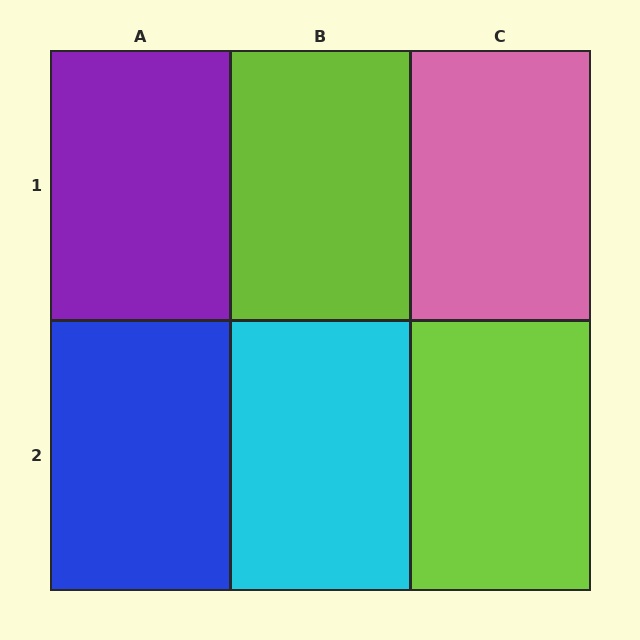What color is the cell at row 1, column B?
Lime.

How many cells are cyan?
1 cell is cyan.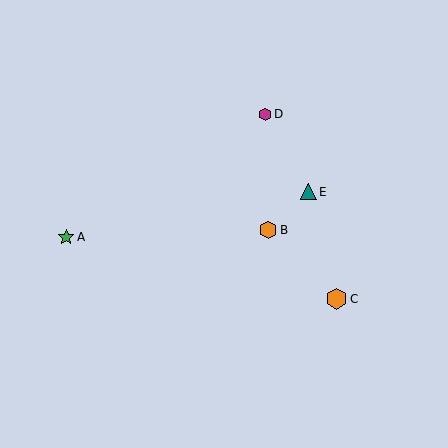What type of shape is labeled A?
Shape A is a green star.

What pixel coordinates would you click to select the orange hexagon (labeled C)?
Click at (337, 299) to select the orange hexagon C.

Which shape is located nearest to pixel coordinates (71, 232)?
The green star (labeled A) at (66, 237) is nearest to that location.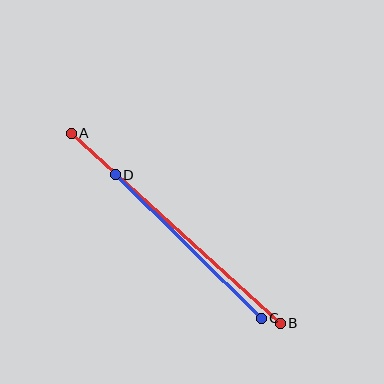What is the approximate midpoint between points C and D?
The midpoint is at approximately (188, 247) pixels.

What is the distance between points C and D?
The distance is approximately 205 pixels.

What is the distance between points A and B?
The distance is approximately 283 pixels.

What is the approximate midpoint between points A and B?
The midpoint is at approximately (176, 228) pixels.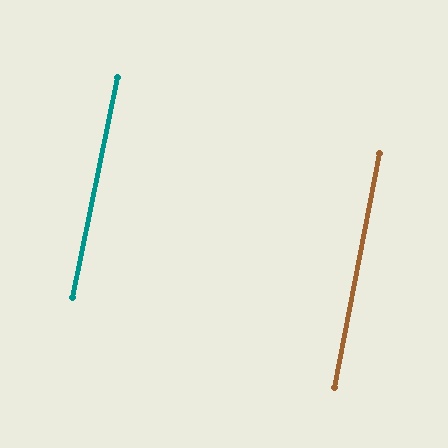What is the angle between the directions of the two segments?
Approximately 1 degree.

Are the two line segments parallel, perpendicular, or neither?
Parallel — their directions differ by only 0.7°.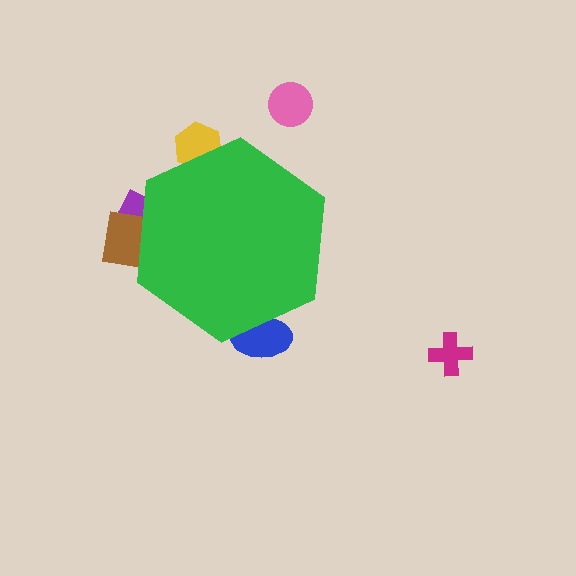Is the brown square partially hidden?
Yes, the brown square is partially hidden behind the green hexagon.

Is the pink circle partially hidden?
No, the pink circle is fully visible.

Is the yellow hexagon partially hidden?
Yes, the yellow hexagon is partially hidden behind the green hexagon.